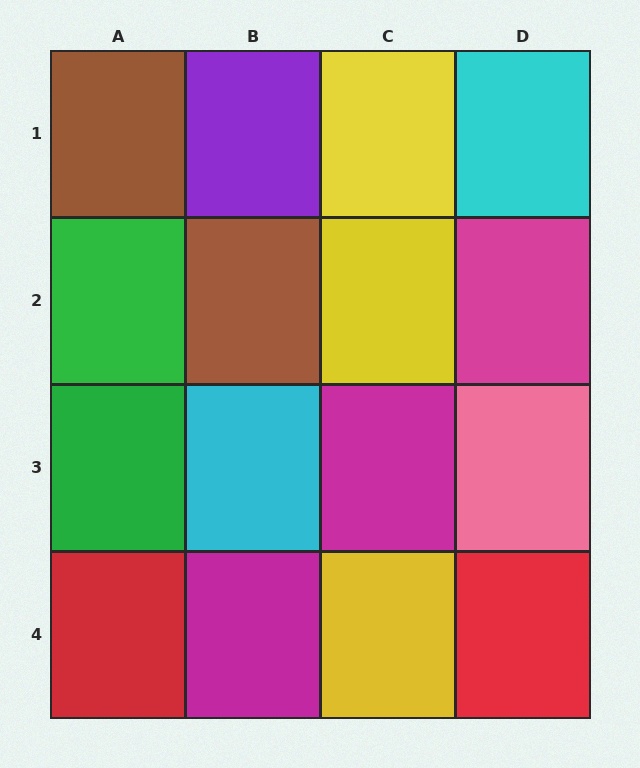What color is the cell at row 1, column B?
Purple.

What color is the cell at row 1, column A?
Brown.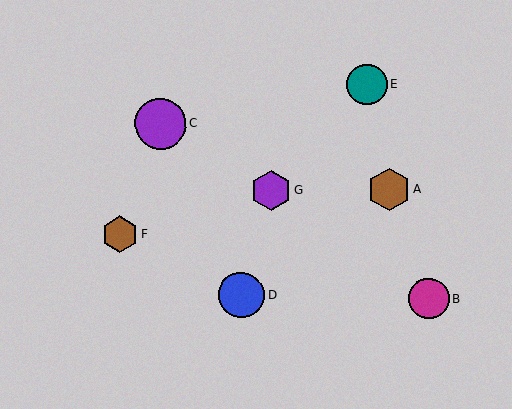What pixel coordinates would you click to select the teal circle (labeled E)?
Click at (367, 84) to select the teal circle E.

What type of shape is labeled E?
Shape E is a teal circle.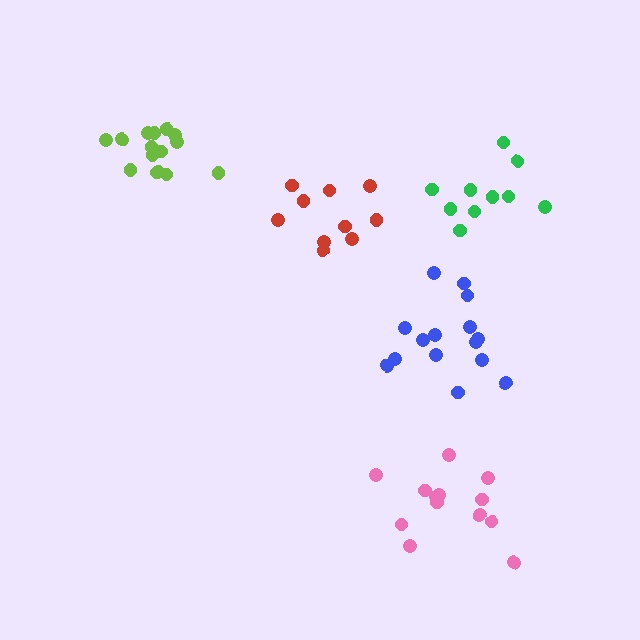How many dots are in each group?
Group 1: 10 dots, Group 2: 10 dots, Group 3: 15 dots, Group 4: 15 dots, Group 5: 13 dots (63 total).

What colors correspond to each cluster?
The clusters are colored: red, green, blue, lime, pink.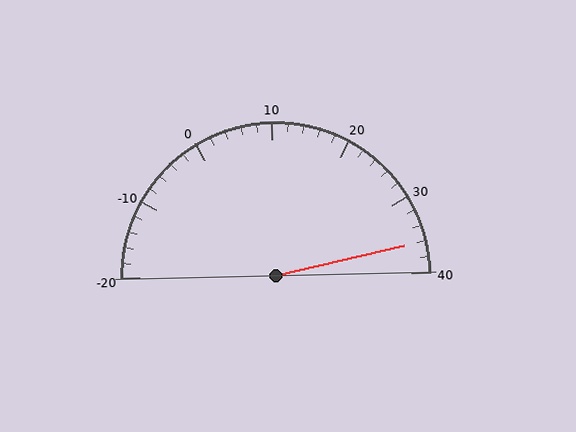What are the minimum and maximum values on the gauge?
The gauge ranges from -20 to 40.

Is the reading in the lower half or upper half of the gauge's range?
The reading is in the upper half of the range (-20 to 40).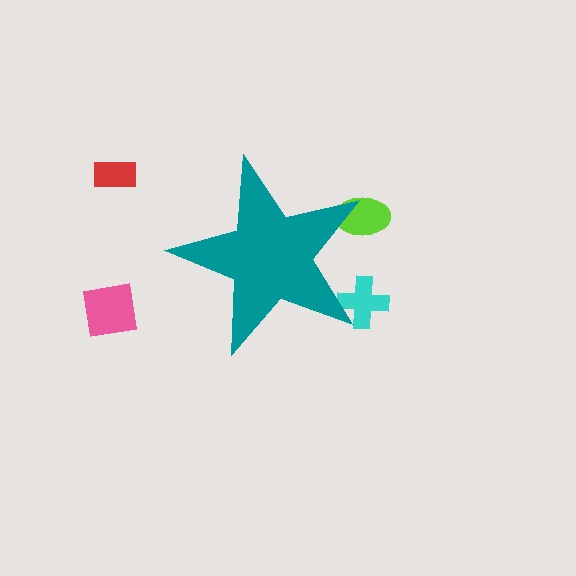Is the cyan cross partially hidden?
Yes, the cyan cross is partially hidden behind the teal star.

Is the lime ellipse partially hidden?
Yes, the lime ellipse is partially hidden behind the teal star.